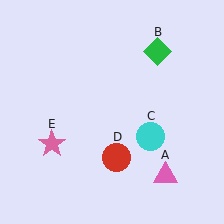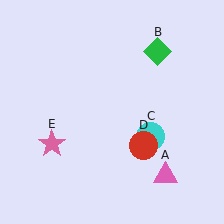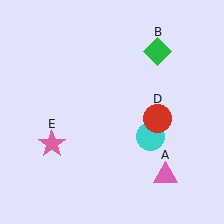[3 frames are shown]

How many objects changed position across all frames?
1 object changed position: red circle (object D).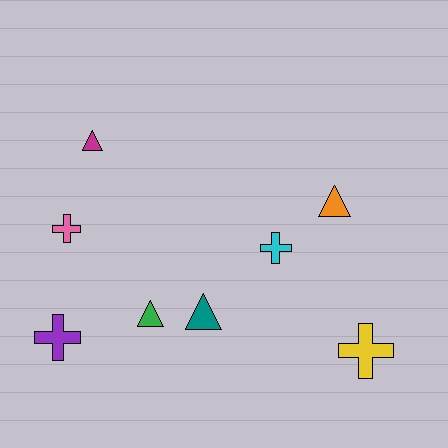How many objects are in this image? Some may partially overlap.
There are 8 objects.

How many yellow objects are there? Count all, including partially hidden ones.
There is 1 yellow object.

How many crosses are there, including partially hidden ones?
There are 4 crosses.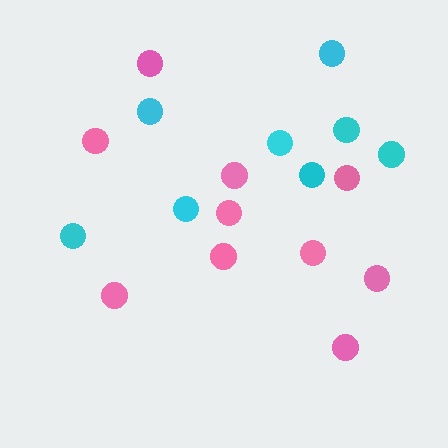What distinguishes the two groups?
There are 2 groups: one group of pink circles (10) and one group of cyan circles (8).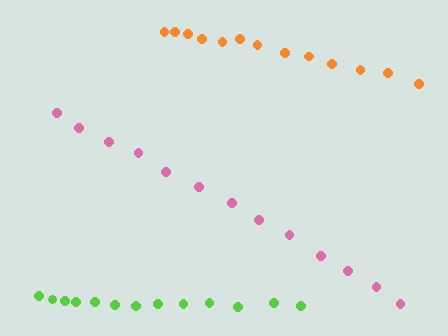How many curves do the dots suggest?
There are 3 distinct paths.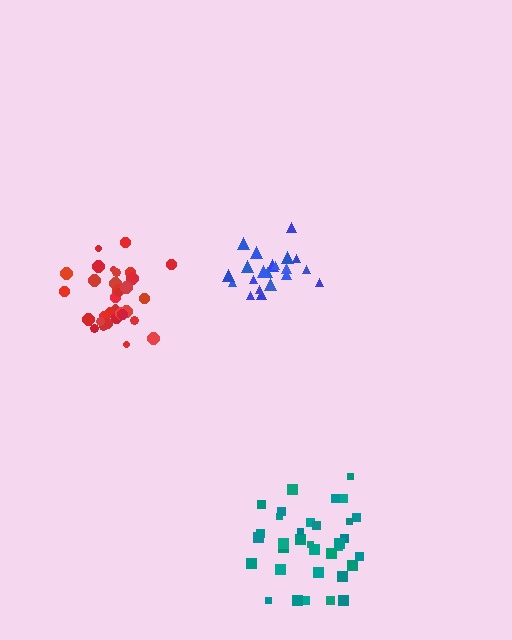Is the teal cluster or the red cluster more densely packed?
Red.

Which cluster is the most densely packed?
Red.